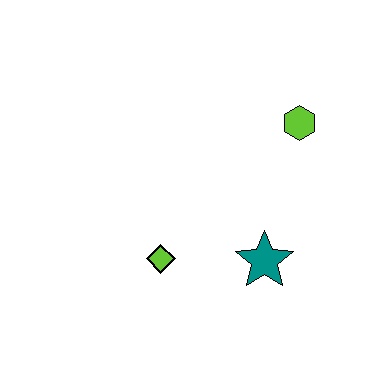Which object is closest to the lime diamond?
The teal star is closest to the lime diamond.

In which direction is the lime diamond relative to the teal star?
The lime diamond is to the left of the teal star.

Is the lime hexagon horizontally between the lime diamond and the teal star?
No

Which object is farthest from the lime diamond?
The lime hexagon is farthest from the lime diamond.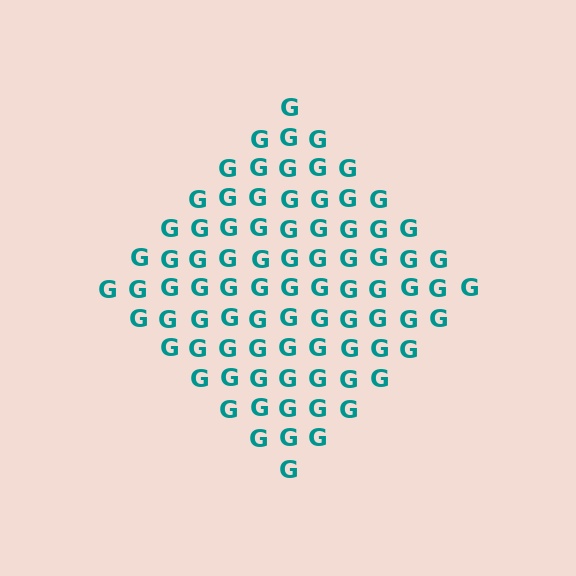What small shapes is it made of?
It is made of small letter G's.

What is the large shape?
The large shape is a diamond.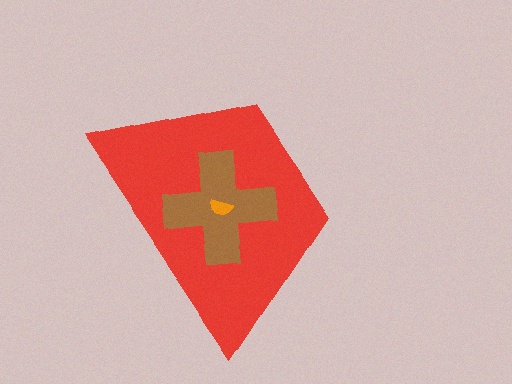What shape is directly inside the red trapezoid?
The brown cross.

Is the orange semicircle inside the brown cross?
Yes.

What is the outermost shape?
The red trapezoid.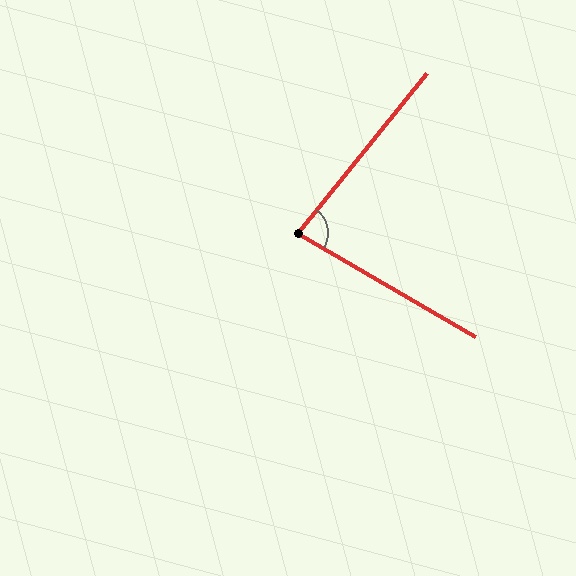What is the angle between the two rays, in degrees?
Approximately 82 degrees.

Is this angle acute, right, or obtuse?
It is acute.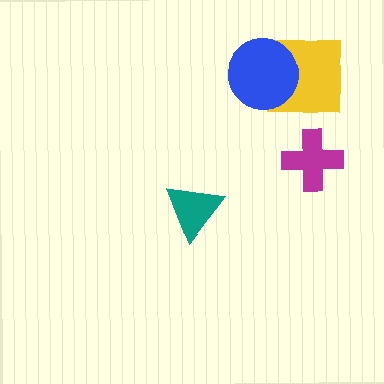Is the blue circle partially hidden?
No, no other shape covers it.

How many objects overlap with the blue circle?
1 object overlaps with the blue circle.